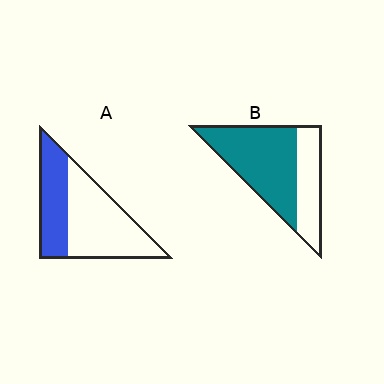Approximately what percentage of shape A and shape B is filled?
A is approximately 40% and B is approximately 65%.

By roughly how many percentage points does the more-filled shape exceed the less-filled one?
By roughly 30 percentage points (B over A).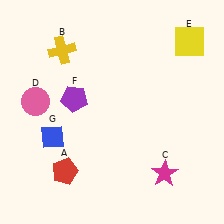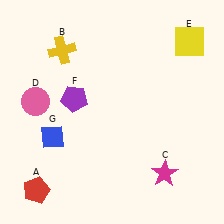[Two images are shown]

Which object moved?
The red pentagon (A) moved left.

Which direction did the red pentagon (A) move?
The red pentagon (A) moved left.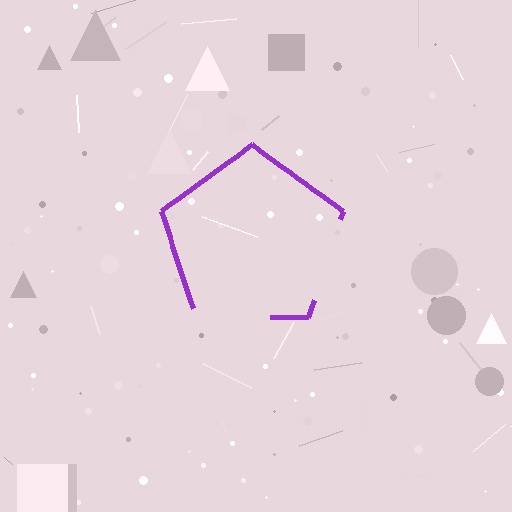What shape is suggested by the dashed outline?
The dashed outline suggests a pentagon.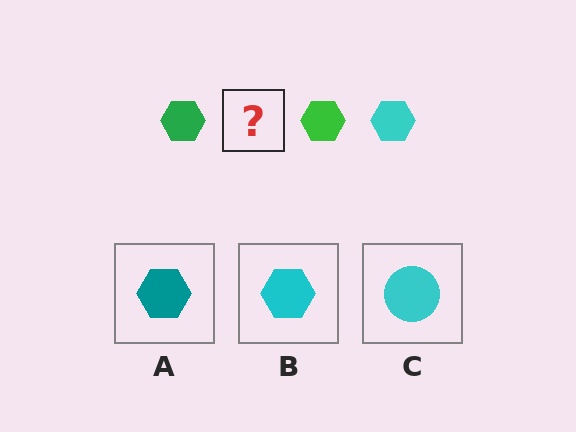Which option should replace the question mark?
Option B.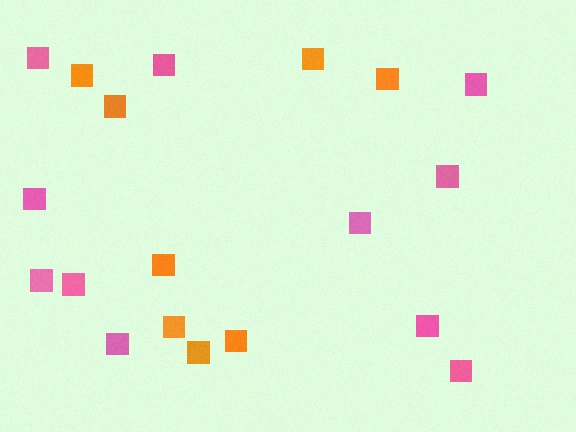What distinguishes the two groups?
There are 2 groups: one group of pink squares (11) and one group of orange squares (8).